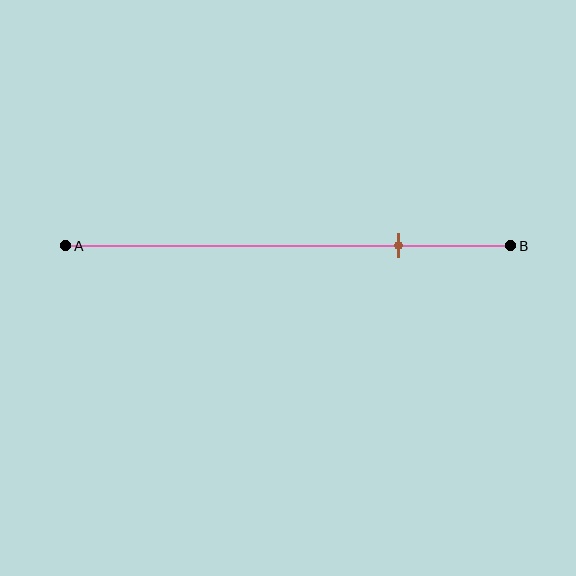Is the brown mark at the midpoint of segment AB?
No, the mark is at about 75% from A, not at the 50% midpoint.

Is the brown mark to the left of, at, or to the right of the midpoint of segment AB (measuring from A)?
The brown mark is to the right of the midpoint of segment AB.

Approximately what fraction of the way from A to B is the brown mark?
The brown mark is approximately 75% of the way from A to B.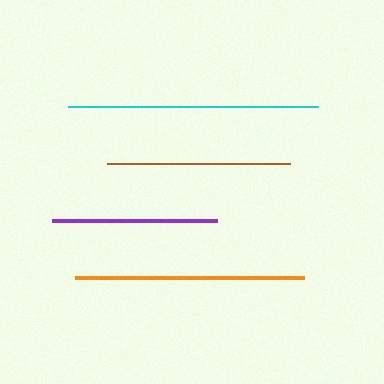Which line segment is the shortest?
The purple line is the shortest at approximately 165 pixels.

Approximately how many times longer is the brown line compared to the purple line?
The brown line is approximately 1.1 times the length of the purple line.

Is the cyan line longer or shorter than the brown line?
The cyan line is longer than the brown line.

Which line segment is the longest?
The cyan line is the longest at approximately 250 pixels.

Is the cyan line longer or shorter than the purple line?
The cyan line is longer than the purple line.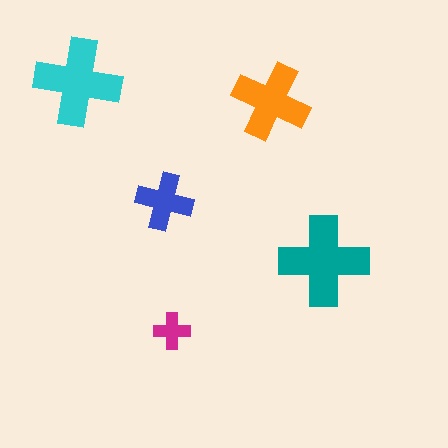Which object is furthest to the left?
The cyan cross is leftmost.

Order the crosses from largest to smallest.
the teal one, the cyan one, the orange one, the blue one, the magenta one.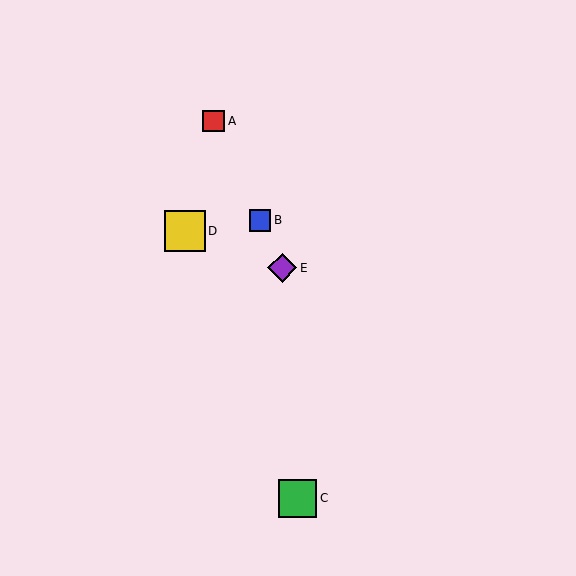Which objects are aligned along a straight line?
Objects A, B, E are aligned along a straight line.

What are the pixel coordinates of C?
Object C is at (298, 498).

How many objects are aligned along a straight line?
3 objects (A, B, E) are aligned along a straight line.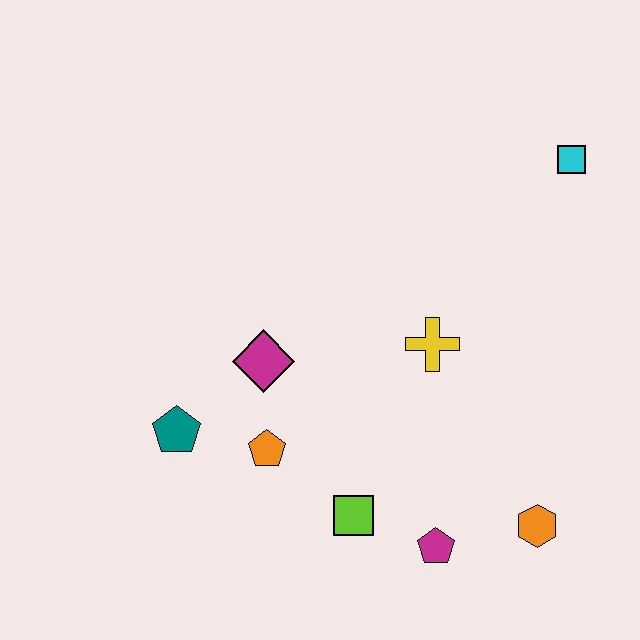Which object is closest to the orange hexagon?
The magenta pentagon is closest to the orange hexagon.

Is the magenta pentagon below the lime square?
Yes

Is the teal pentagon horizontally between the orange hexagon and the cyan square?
No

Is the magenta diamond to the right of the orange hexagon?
No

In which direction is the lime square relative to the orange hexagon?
The lime square is to the left of the orange hexagon.